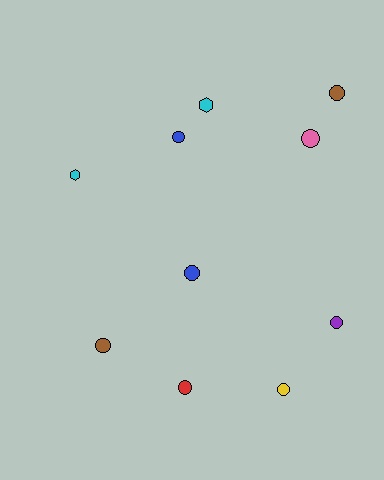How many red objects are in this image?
There is 1 red object.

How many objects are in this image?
There are 10 objects.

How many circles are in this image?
There are 8 circles.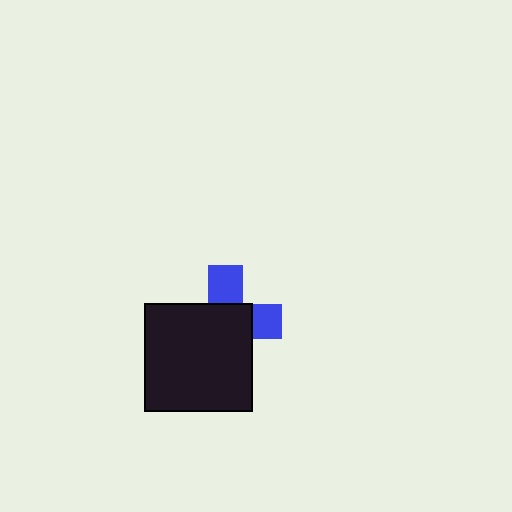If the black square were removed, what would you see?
You would see the complete blue cross.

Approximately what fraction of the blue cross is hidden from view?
Roughly 65% of the blue cross is hidden behind the black square.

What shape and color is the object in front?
The object in front is a black square.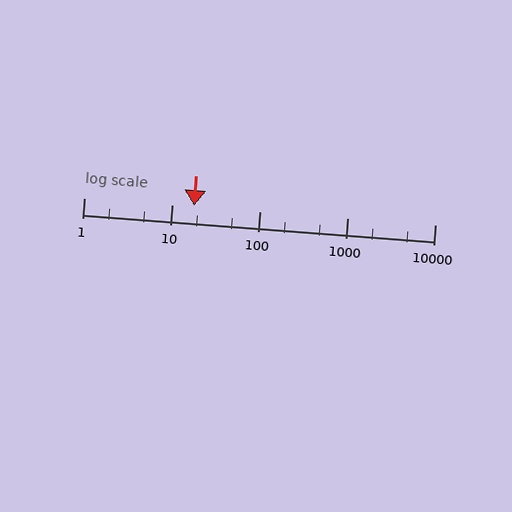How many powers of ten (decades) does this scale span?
The scale spans 4 decades, from 1 to 10000.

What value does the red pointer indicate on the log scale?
The pointer indicates approximately 18.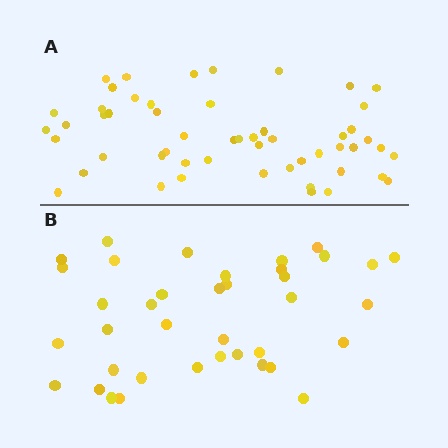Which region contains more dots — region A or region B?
Region A (the top region) has more dots.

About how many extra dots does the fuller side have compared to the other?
Region A has approximately 15 more dots than region B.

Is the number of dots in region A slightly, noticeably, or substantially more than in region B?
Region A has noticeably more, but not dramatically so. The ratio is roughly 1.4 to 1.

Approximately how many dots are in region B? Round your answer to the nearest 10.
About 40 dots. (The exact count is 38, which rounds to 40.)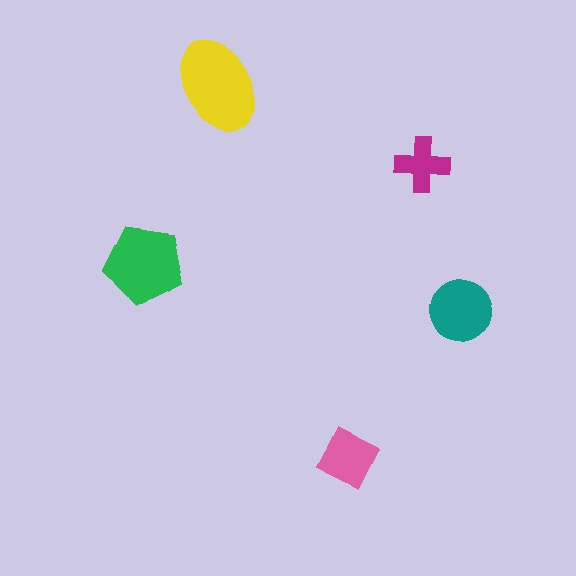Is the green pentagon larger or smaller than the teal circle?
Larger.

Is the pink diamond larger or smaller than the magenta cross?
Larger.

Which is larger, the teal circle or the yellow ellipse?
The yellow ellipse.